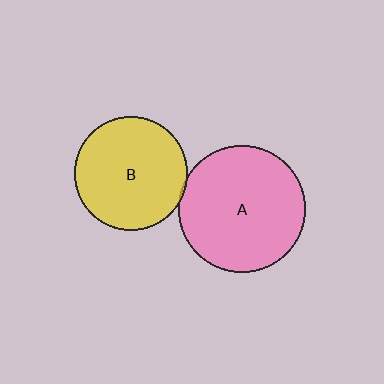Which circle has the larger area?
Circle A (pink).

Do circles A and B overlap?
Yes.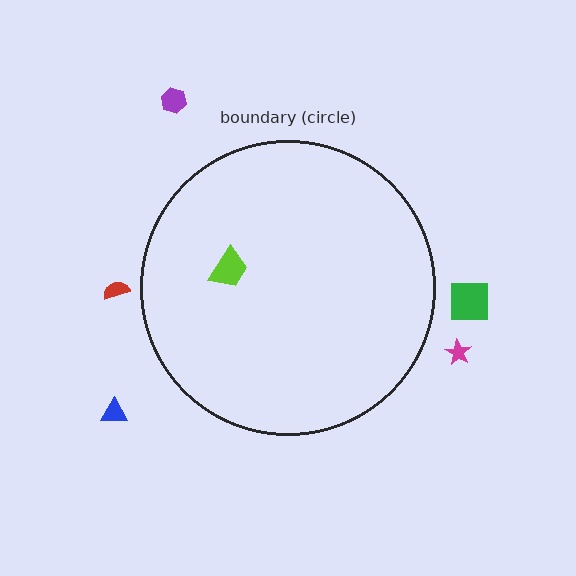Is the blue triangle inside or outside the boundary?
Outside.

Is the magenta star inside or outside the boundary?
Outside.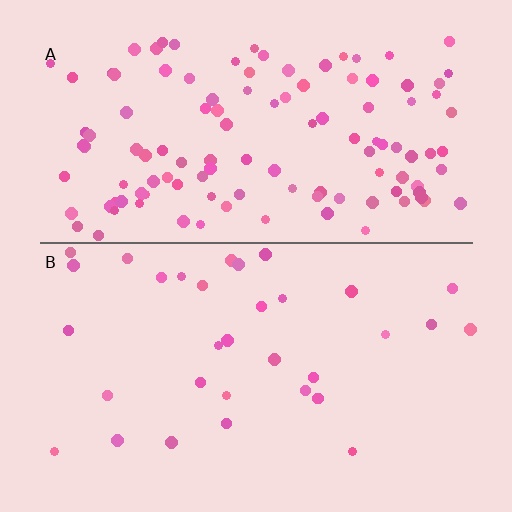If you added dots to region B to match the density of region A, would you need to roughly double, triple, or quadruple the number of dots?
Approximately quadruple.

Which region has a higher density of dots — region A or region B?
A (the top).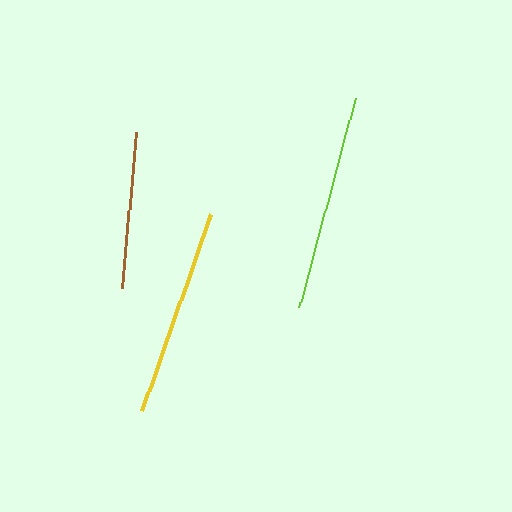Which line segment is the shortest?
The brown line is the shortest at approximately 156 pixels.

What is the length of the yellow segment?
The yellow segment is approximately 207 pixels long.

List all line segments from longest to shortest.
From longest to shortest: lime, yellow, brown.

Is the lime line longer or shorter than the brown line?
The lime line is longer than the brown line.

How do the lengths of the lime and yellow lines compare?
The lime and yellow lines are approximately the same length.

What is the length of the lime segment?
The lime segment is approximately 217 pixels long.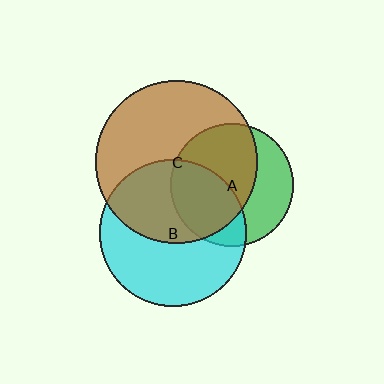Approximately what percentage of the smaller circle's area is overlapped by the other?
Approximately 40%.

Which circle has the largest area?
Circle C (brown).